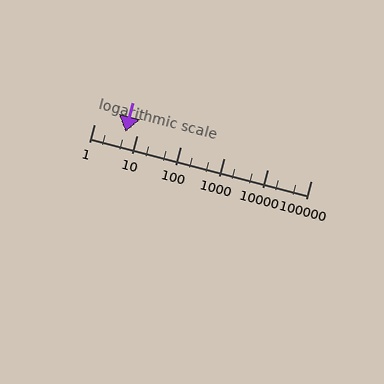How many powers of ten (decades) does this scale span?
The scale spans 5 decades, from 1 to 100000.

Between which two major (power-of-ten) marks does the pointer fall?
The pointer is between 1 and 10.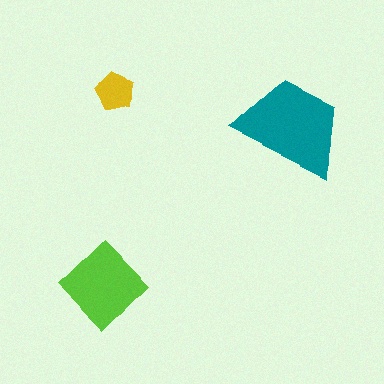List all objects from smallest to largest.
The yellow pentagon, the lime diamond, the teal trapezoid.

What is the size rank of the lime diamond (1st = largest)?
2nd.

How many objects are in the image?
There are 3 objects in the image.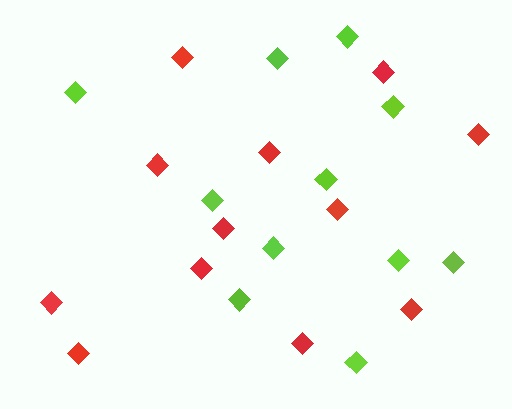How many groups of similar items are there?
There are 2 groups: one group of red diamonds (12) and one group of lime diamonds (11).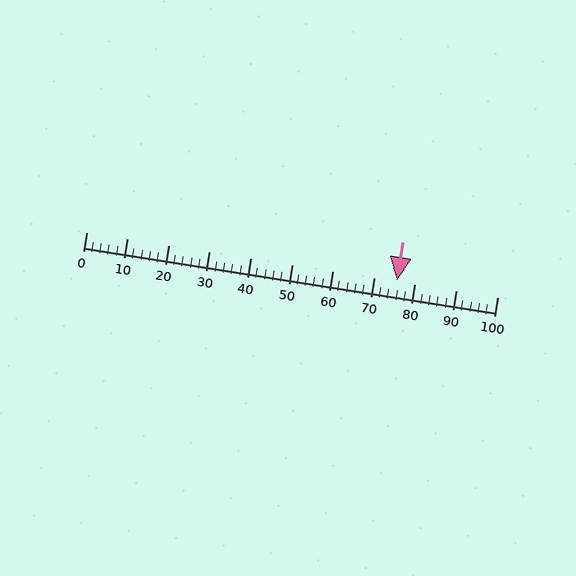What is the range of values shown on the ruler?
The ruler shows values from 0 to 100.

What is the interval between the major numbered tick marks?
The major tick marks are spaced 10 units apart.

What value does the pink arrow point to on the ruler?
The pink arrow points to approximately 76.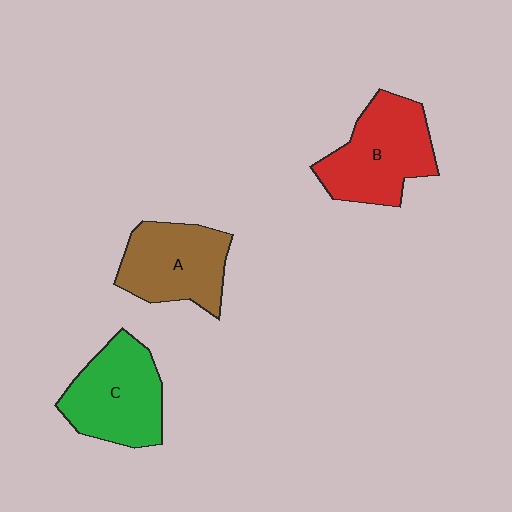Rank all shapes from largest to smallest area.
From largest to smallest: B (red), C (green), A (brown).